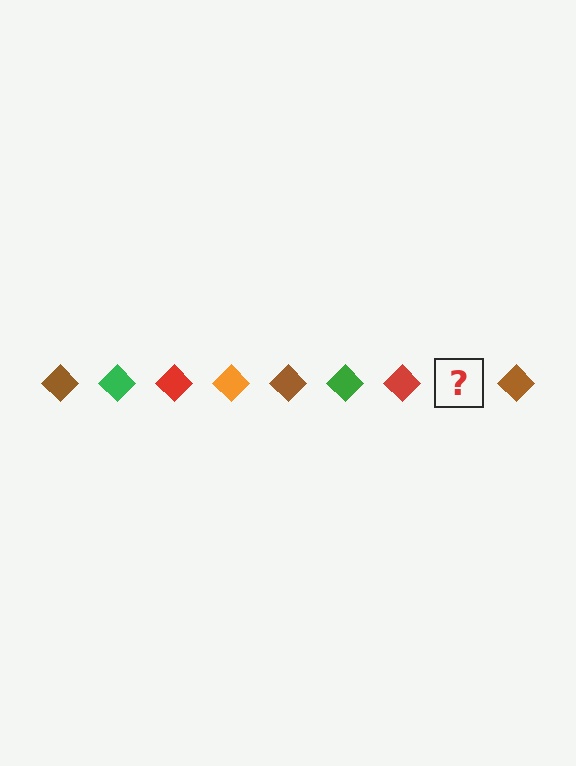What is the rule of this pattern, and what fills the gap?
The rule is that the pattern cycles through brown, green, red, orange diamonds. The gap should be filled with an orange diamond.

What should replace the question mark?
The question mark should be replaced with an orange diamond.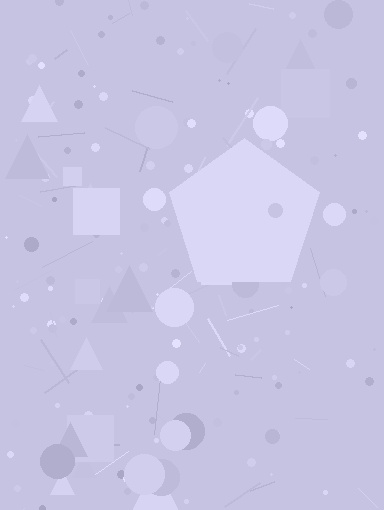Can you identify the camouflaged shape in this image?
The camouflaged shape is a pentagon.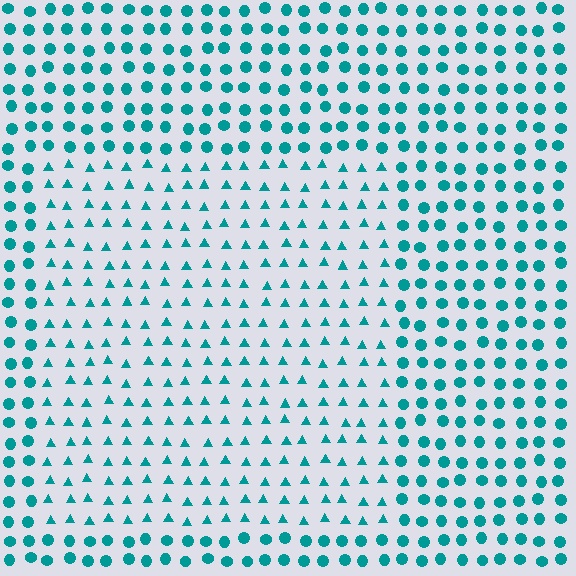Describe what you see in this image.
The image is filled with small teal elements arranged in a uniform grid. A rectangle-shaped region contains triangles, while the surrounding area contains circles. The boundary is defined purely by the change in element shape.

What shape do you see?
I see a rectangle.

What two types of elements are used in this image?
The image uses triangles inside the rectangle region and circles outside it.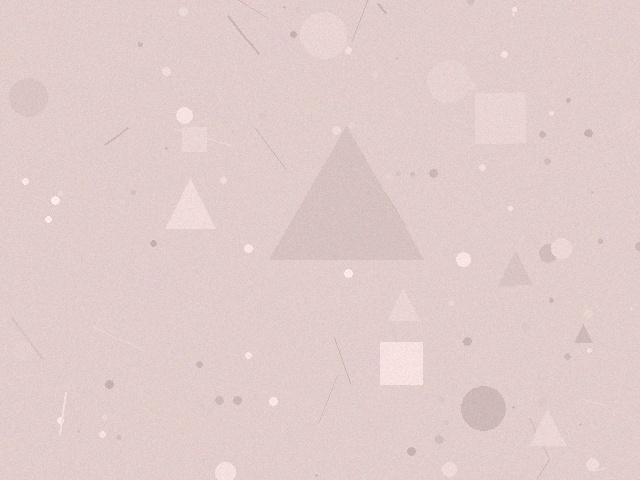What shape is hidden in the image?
A triangle is hidden in the image.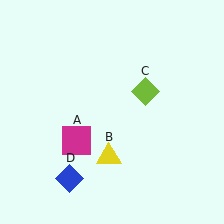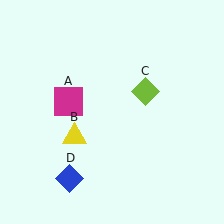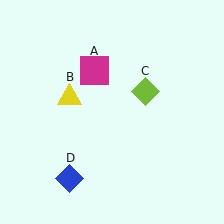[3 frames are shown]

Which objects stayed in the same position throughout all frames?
Lime diamond (object C) and blue diamond (object D) remained stationary.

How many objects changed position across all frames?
2 objects changed position: magenta square (object A), yellow triangle (object B).